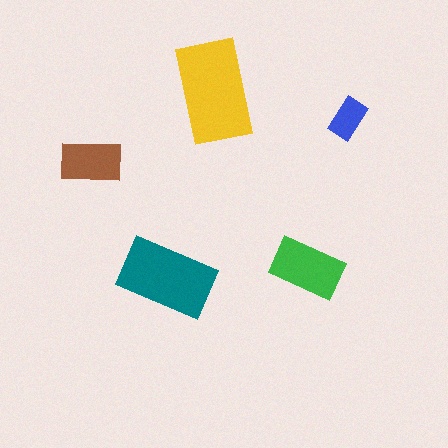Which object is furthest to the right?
The blue rectangle is rightmost.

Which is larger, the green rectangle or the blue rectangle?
The green one.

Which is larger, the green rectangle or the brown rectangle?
The green one.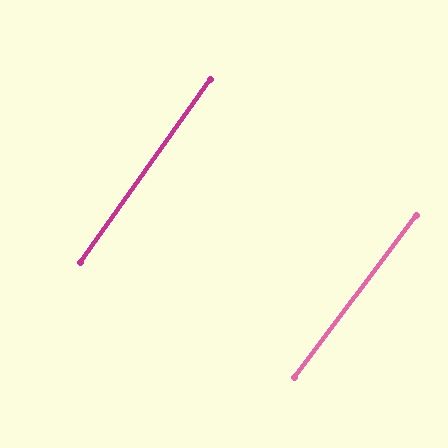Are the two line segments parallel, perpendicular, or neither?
Parallel — their directions differ by only 1.5°.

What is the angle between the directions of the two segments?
Approximately 2 degrees.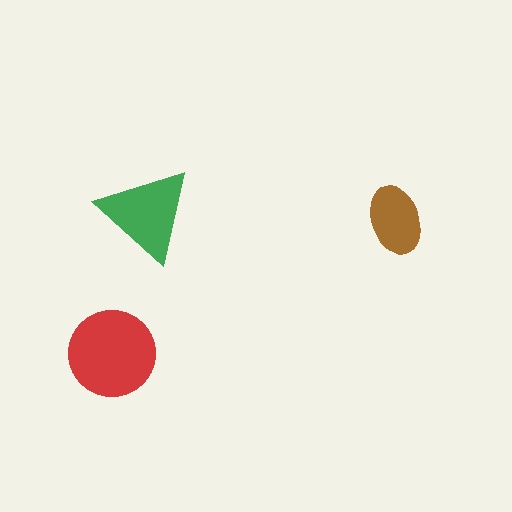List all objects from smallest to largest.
The brown ellipse, the green triangle, the red circle.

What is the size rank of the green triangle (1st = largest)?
2nd.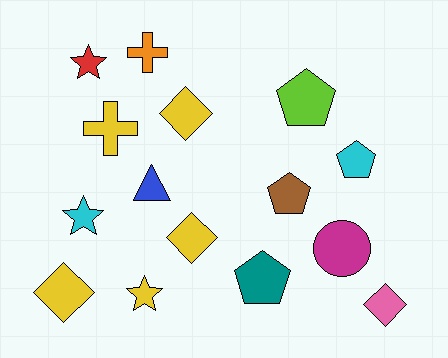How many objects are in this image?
There are 15 objects.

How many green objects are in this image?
There are no green objects.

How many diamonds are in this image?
There are 4 diamonds.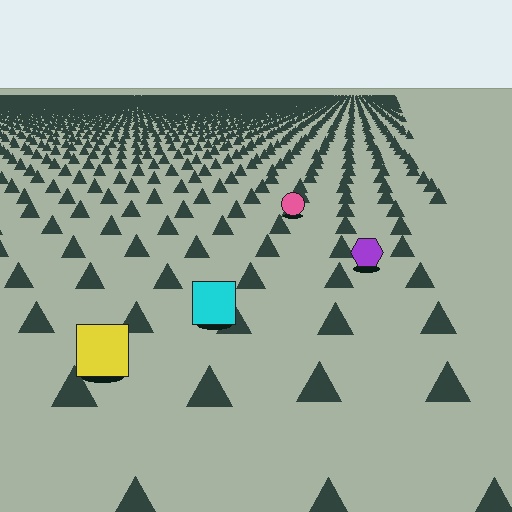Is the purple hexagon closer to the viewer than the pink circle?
Yes. The purple hexagon is closer — you can tell from the texture gradient: the ground texture is coarser near it.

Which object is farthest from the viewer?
The pink circle is farthest from the viewer. It appears smaller and the ground texture around it is denser.